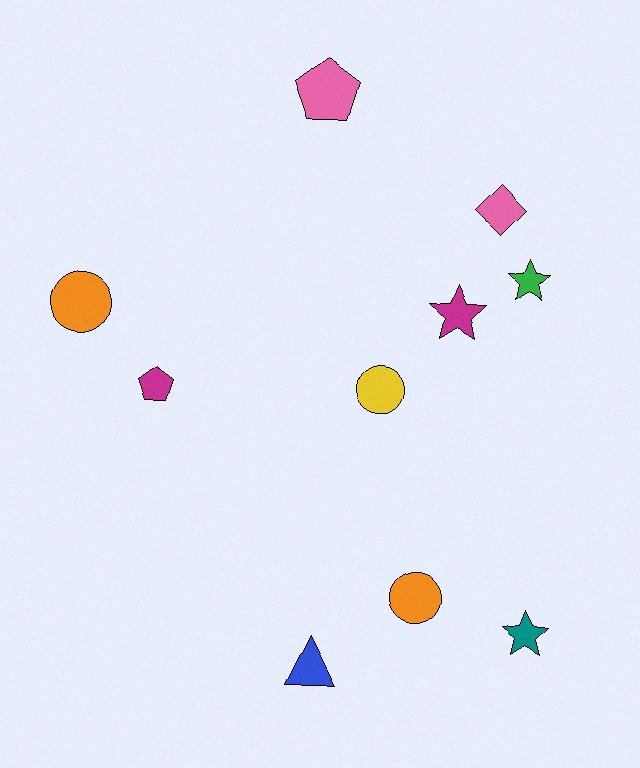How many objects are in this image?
There are 10 objects.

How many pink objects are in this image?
There are 2 pink objects.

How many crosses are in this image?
There are no crosses.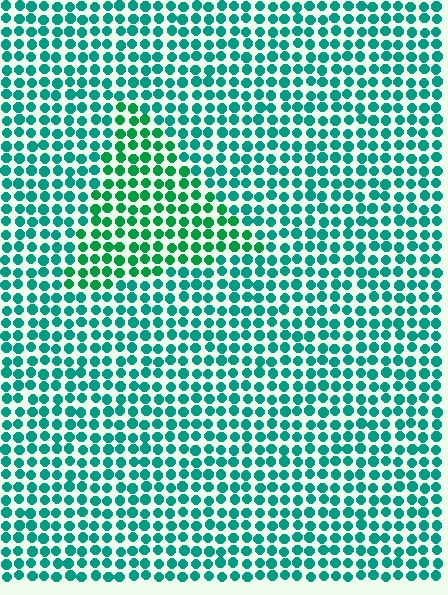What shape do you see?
I see a triangle.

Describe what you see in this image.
The image is filled with small teal elements in a uniform arrangement. A triangle-shaped region is visible where the elements are tinted to a slightly different hue, forming a subtle color boundary.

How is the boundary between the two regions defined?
The boundary is defined purely by a slight shift in hue (about 26 degrees). Spacing, size, and orientation are identical on both sides.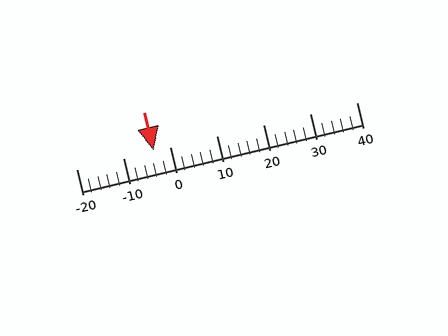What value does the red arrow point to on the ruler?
The red arrow points to approximately -3.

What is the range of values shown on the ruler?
The ruler shows values from -20 to 40.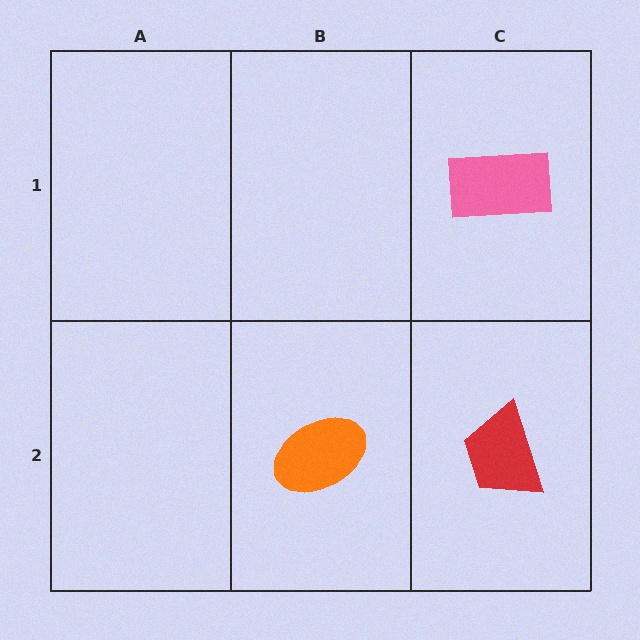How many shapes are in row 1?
1 shape.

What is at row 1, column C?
A pink rectangle.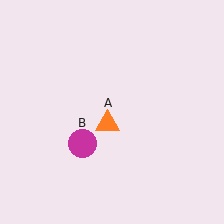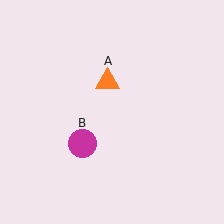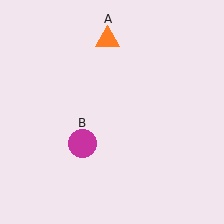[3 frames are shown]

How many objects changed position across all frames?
1 object changed position: orange triangle (object A).